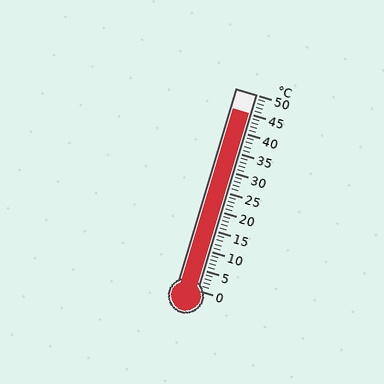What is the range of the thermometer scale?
The thermometer scale ranges from 0°C to 50°C.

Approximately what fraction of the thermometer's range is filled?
The thermometer is filled to approximately 90% of its range.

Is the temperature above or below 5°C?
The temperature is above 5°C.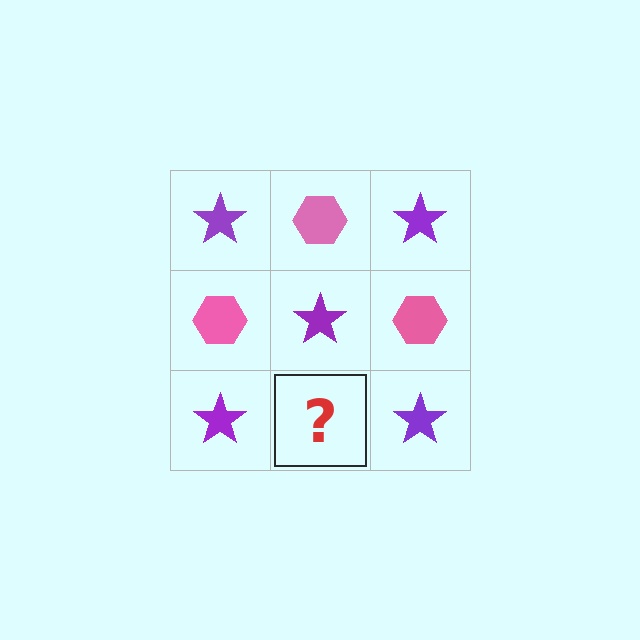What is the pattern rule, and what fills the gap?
The rule is that it alternates purple star and pink hexagon in a checkerboard pattern. The gap should be filled with a pink hexagon.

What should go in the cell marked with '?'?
The missing cell should contain a pink hexagon.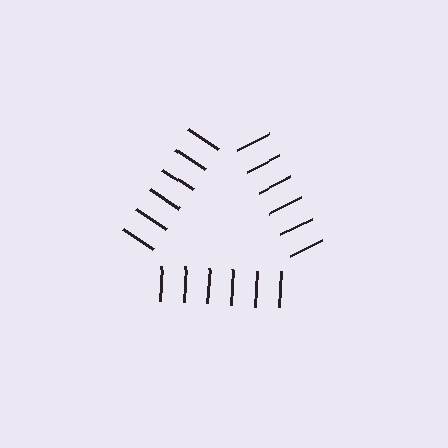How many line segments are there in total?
18 — 6 along each of the 3 edges.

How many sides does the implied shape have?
3 sides — the line-ends trace a triangle.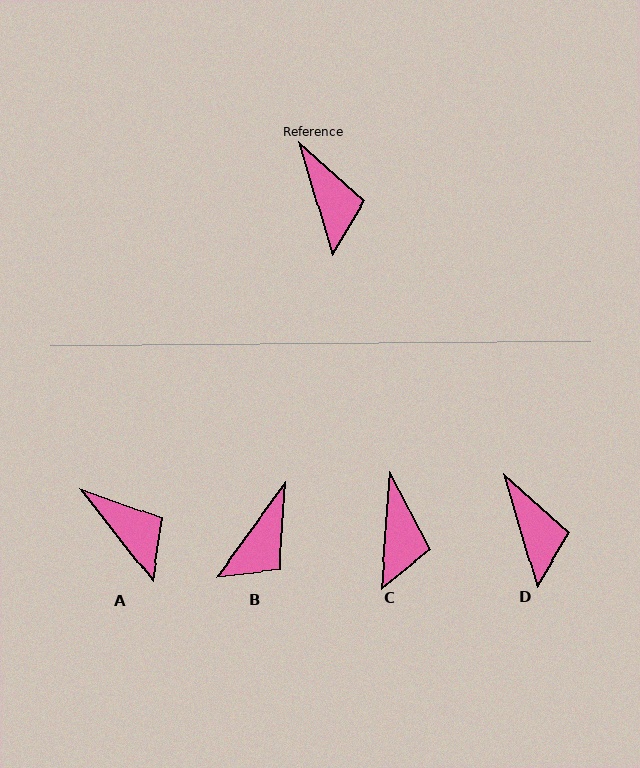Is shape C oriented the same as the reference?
No, it is off by about 21 degrees.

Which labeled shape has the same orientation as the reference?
D.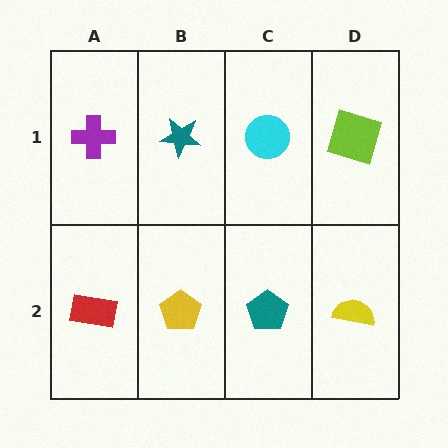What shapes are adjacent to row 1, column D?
A yellow semicircle (row 2, column D), a cyan circle (row 1, column C).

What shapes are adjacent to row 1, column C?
A teal pentagon (row 2, column C), a teal star (row 1, column B), a lime square (row 1, column D).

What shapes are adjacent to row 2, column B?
A teal star (row 1, column B), a red rectangle (row 2, column A), a teal pentagon (row 2, column C).